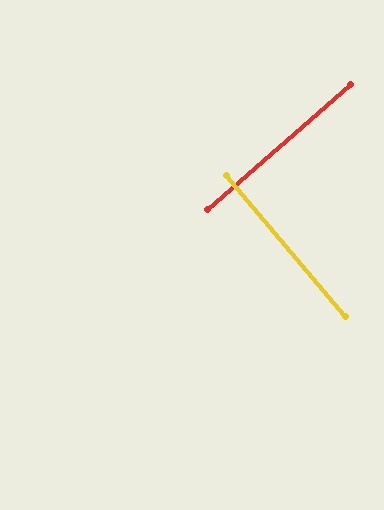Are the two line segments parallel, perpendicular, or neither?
Perpendicular — they meet at approximately 89°.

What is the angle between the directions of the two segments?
Approximately 89 degrees.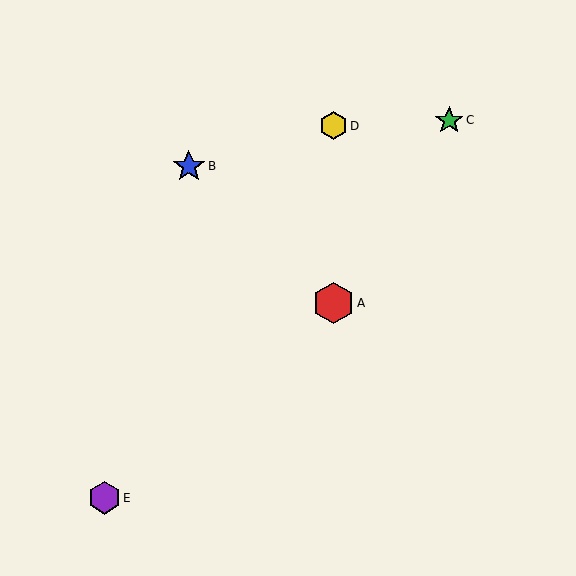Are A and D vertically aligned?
Yes, both are at x≈333.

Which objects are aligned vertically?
Objects A, D are aligned vertically.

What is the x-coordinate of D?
Object D is at x≈333.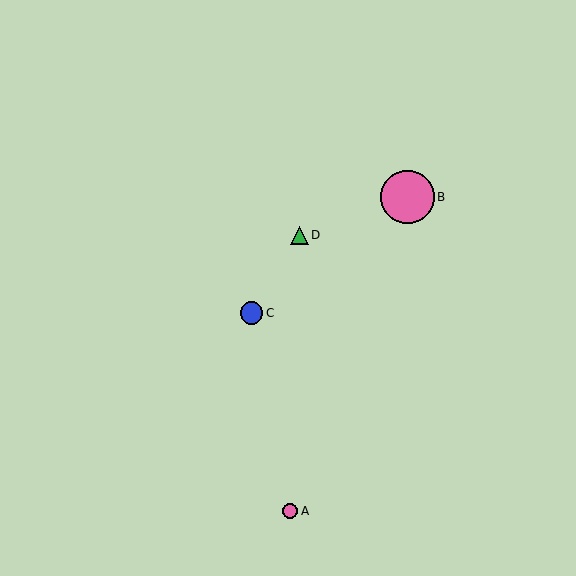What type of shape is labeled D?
Shape D is a green triangle.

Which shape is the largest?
The pink circle (labeled B) is the largest.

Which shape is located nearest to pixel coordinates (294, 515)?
The pink circle (labeled A) at (290, 511) is nearest to that location.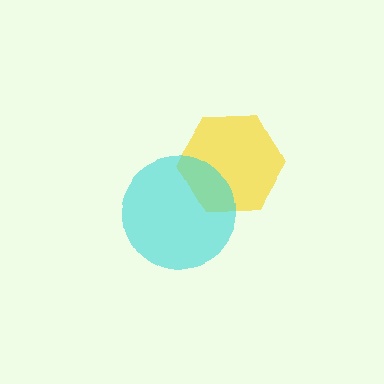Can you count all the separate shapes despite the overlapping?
Yes, there are 2 separate shapes.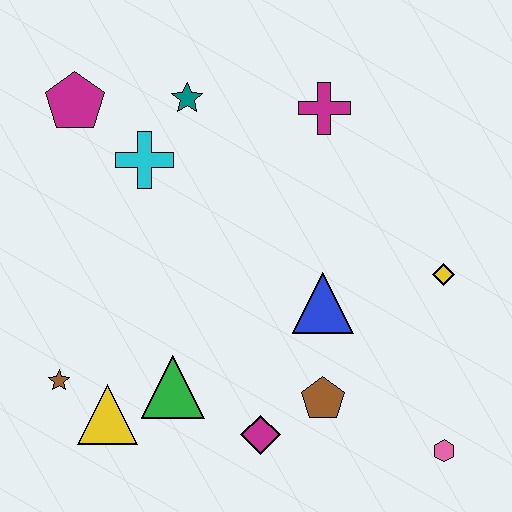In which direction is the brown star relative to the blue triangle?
The brown star is to the left of the blue triangle.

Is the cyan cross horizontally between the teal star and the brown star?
Yes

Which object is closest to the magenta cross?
The teal star is closest to the magenta cross.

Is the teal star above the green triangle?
Yes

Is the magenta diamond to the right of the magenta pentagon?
Yes